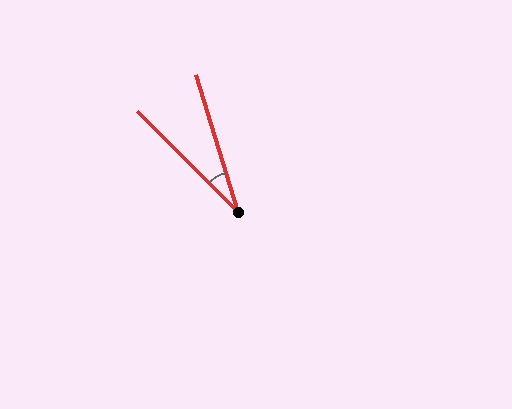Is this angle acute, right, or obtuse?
It is acute.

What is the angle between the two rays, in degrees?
Approximately 28 degrees.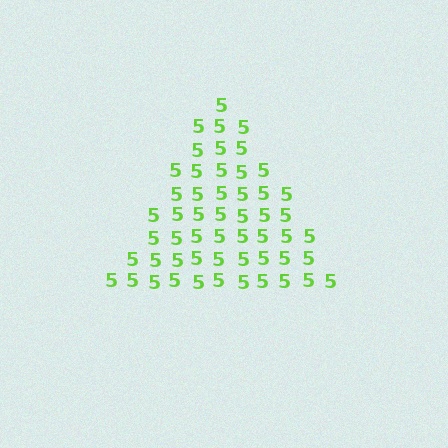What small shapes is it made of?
It is made of small digit 5's.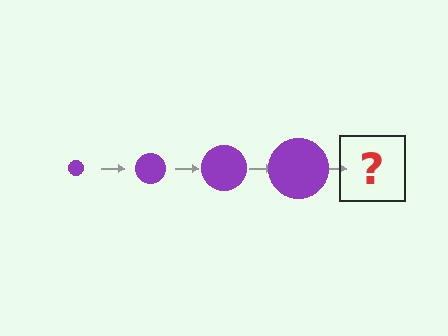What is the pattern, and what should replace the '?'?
The pattern is that the circle gets progressively larger each step. The '?' should be a purple circle, larger than the previous one.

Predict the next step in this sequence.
The next step is a purple circle, larger than the previous one.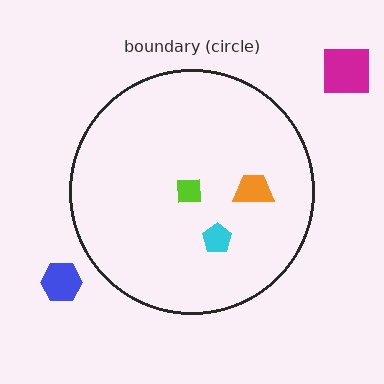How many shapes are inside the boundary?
3 inside, 2 outside.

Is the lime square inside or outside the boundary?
Inside.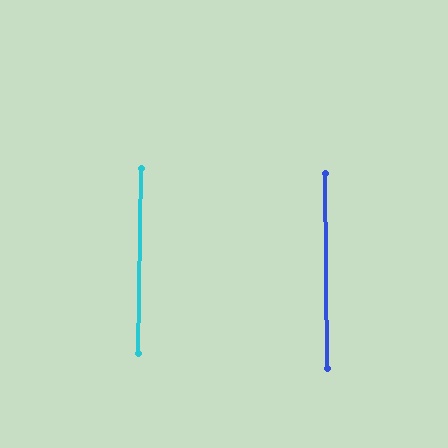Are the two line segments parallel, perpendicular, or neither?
Parallel — their directions differ by only 1.2°.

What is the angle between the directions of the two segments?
Approximately 1 degree.